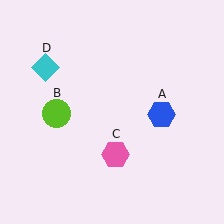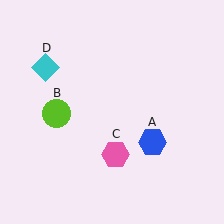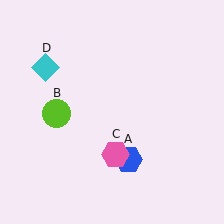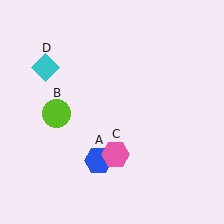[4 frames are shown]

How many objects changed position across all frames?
1 object changed position: blue hexagon (object A).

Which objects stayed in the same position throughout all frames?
Lime circle (object B) and pink hexagon (object C) and cyan diamond (object D) remained stationary.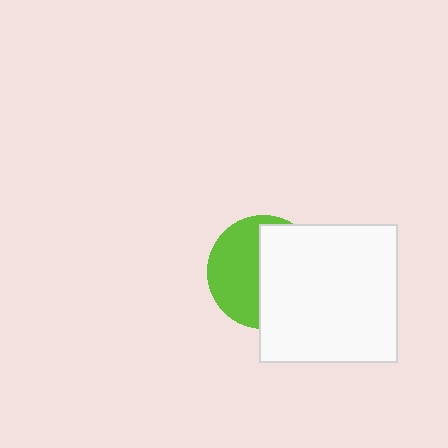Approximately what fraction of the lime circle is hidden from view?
Roughly 53% of the lime circle is hidden behind the white square.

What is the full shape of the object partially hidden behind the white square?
The partially hidden object is a lime circle.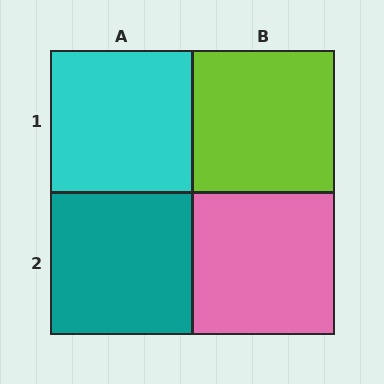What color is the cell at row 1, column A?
Cyan.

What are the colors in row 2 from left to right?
Teal, pink.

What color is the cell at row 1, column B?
Lime.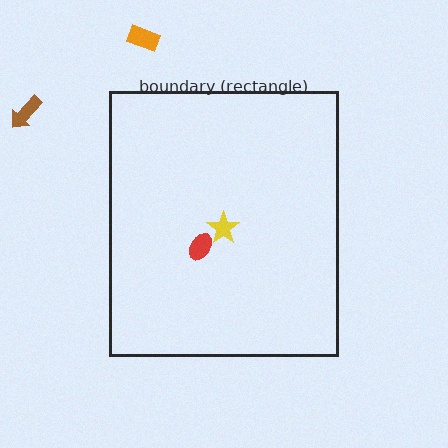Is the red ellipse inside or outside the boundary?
Inside.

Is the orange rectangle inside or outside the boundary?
Outside.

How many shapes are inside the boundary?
2 inside, 2 outside.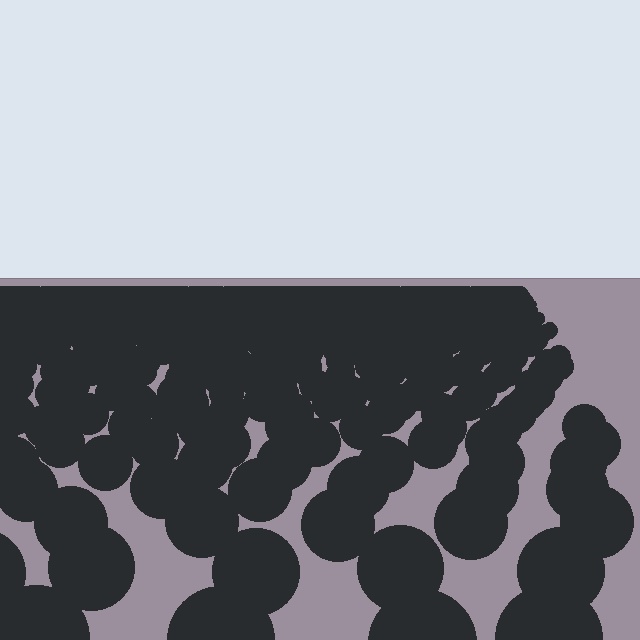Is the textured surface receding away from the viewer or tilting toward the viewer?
The surface is receding away from the viewer. Texture elements get smaller and denser toward the top.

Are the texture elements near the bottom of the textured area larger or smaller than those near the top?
Larger. Near the bottom, elements are closer to the viewer and appear at a bigger on-screen size.